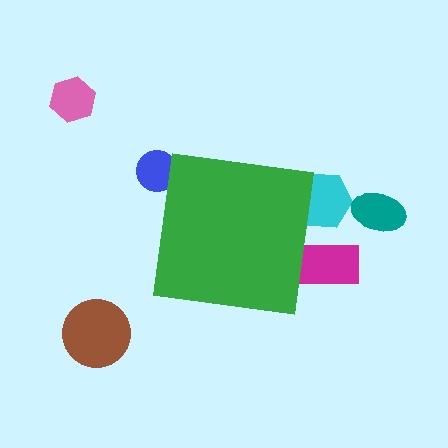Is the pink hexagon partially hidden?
No, the pink hexagon is fully visible.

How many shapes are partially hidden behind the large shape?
3 shapes are partially hidden.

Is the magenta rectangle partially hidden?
Yes, the magenta rectangle is partially hidden behind the green square.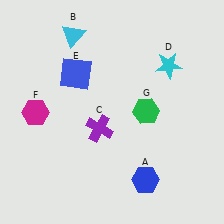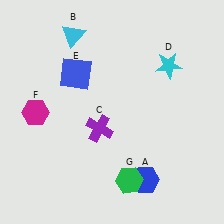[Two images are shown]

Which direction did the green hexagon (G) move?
The green hexagon (G) moved down.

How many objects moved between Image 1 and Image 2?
1 object moved between the two images.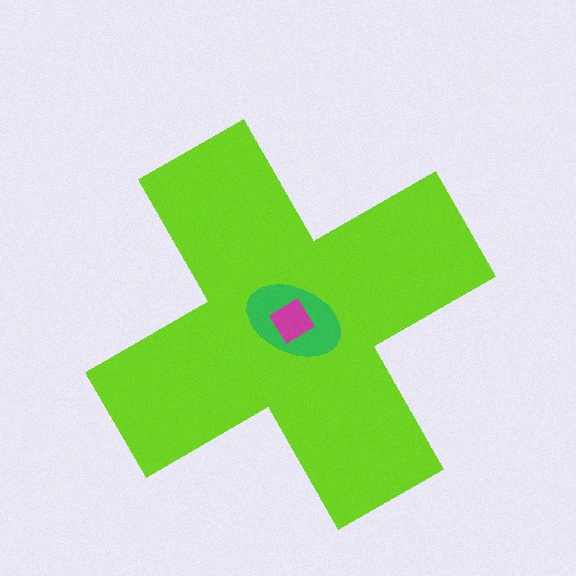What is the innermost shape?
The magenta diamond.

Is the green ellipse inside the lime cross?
Yes.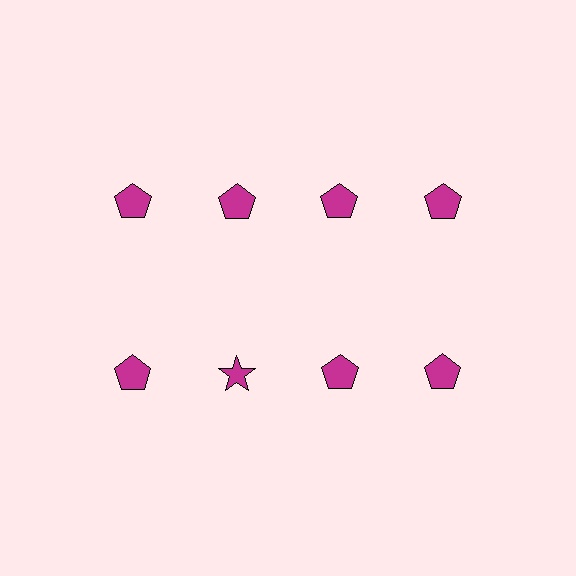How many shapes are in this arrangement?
There are 8 shapes arranged in a grid pattern.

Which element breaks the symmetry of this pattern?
The magenta star in the second row, second from left column breaks the symmetry. All other shapes are magenta pentagons.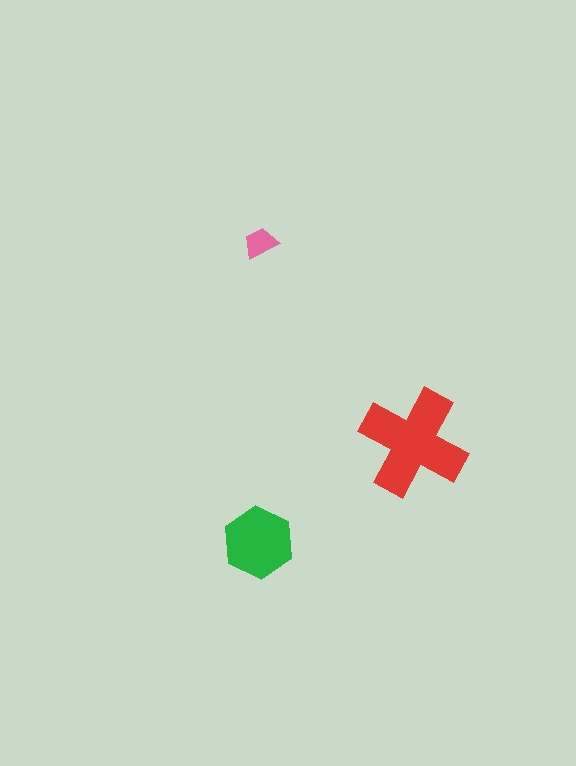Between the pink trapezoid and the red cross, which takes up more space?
The red cross.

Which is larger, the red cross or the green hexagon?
The red cross.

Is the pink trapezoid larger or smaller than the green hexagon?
Smaller.